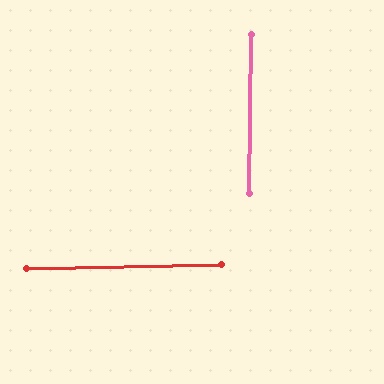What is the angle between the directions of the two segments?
Approximately 88 degrees.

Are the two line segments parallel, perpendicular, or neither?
Perpendicular — they meet at approximately 88°.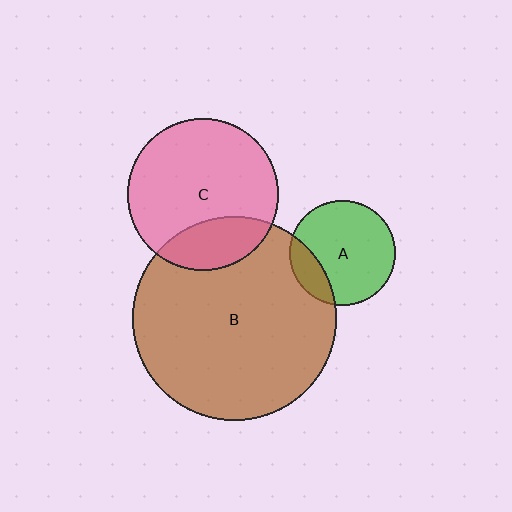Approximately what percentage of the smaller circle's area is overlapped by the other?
Approximately 20%.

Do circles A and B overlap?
Yes.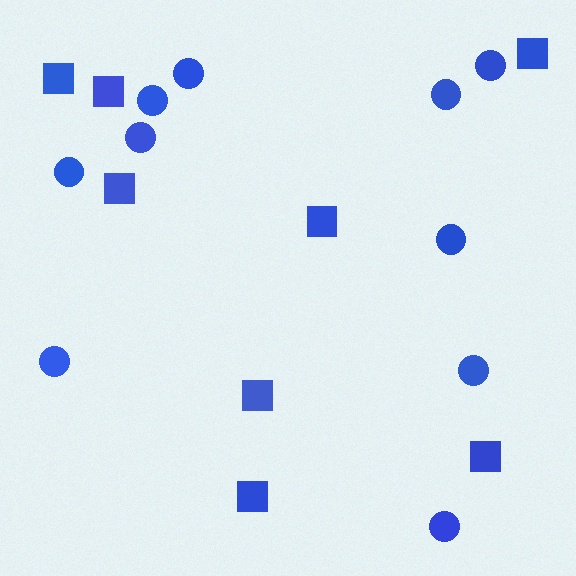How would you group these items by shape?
There are 2 groups: one group of squares (8) and one group of circles (10).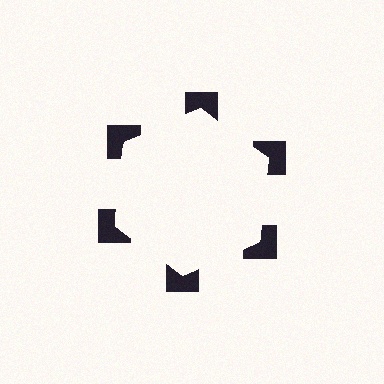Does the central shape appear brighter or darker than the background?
It typically appears slightly brighter than the background, even though no actual brightness change is drawn.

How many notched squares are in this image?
There are 6 — one at each vertex of the illusory hexagon.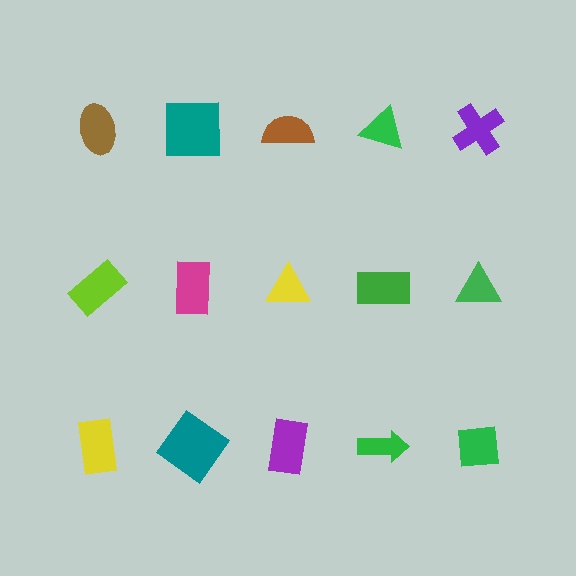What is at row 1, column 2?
A teal square.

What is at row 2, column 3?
A yellow triangle.